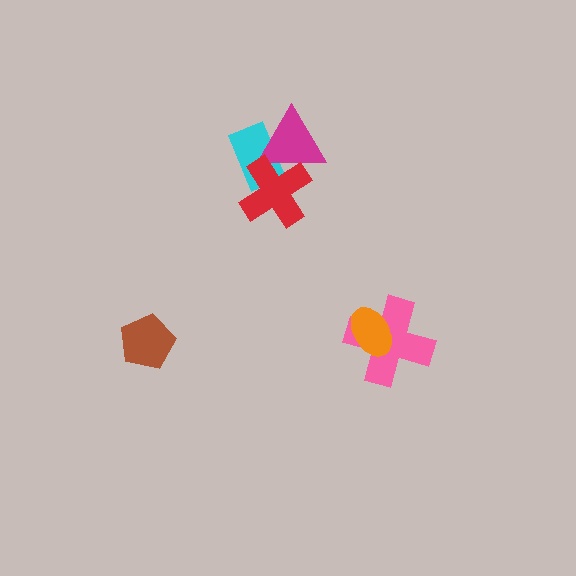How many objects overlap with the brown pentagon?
0 objects overlap with the brown pentagon.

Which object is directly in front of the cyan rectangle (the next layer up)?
The magenta triangle is directly in front of the cyan rectangle.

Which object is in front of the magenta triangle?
The red cross is in front of the magenta triangle.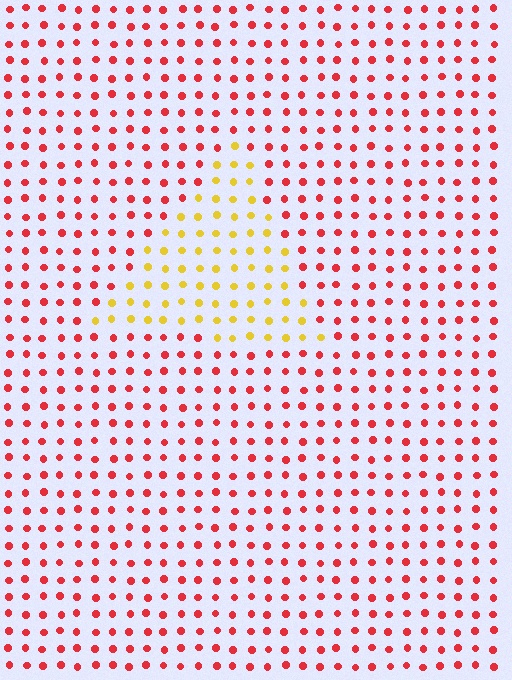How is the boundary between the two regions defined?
The boundary is defined purely by a slight shift in hue (about 56 degrees). Spacing, size, and orientation are identical on both sides.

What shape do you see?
I see a triangle.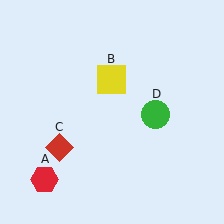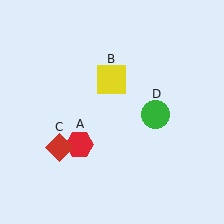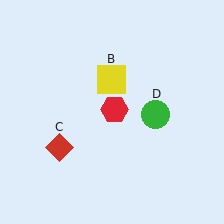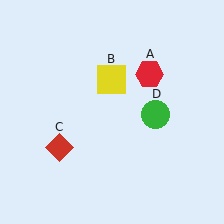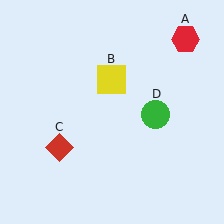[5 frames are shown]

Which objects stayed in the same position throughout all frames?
Yellow square (object B) and red diamond (object C) and green circle (object D) remained stationary.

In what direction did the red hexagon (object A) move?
The red hexagon (object A) moved up and to the right.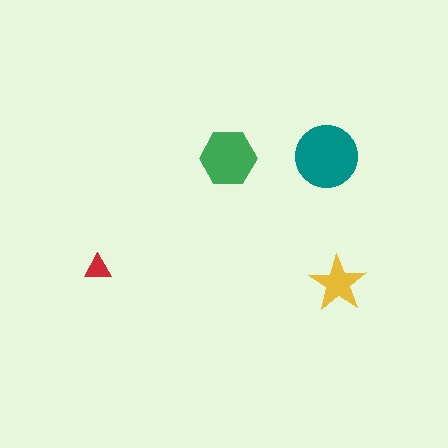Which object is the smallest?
The red triangle.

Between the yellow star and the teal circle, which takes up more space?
The teal circle.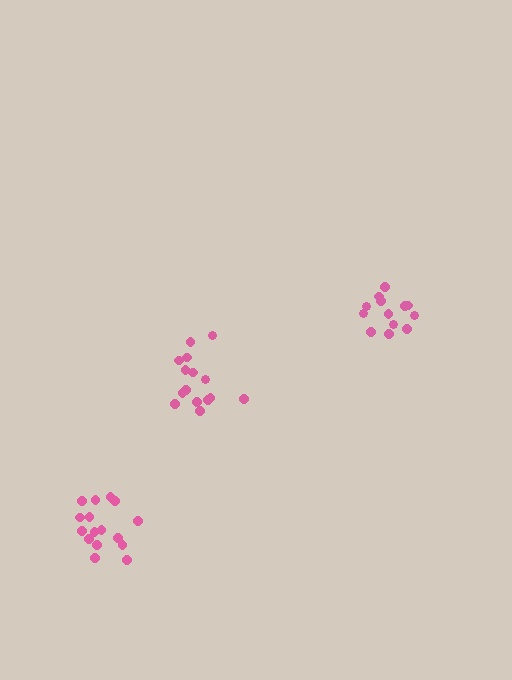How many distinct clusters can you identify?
There are 3 distinct clusters.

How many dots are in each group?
Group 1: 15 dots, Group 2: 16 dots, Group 3: 13 dots (44 total).